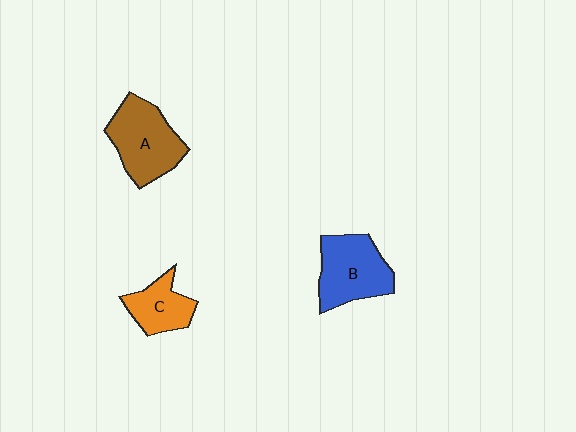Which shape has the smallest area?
Shape C (orange).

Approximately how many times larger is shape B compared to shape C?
Approximately 1.6 times.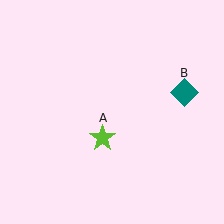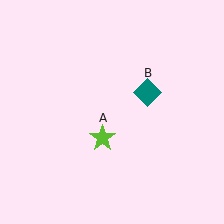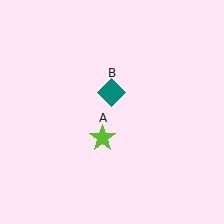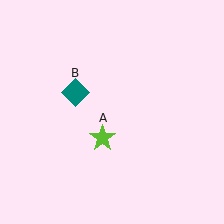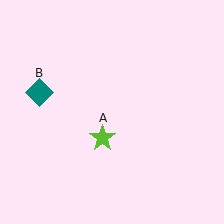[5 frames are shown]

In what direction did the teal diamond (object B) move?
The teal diamond (object B) moved left.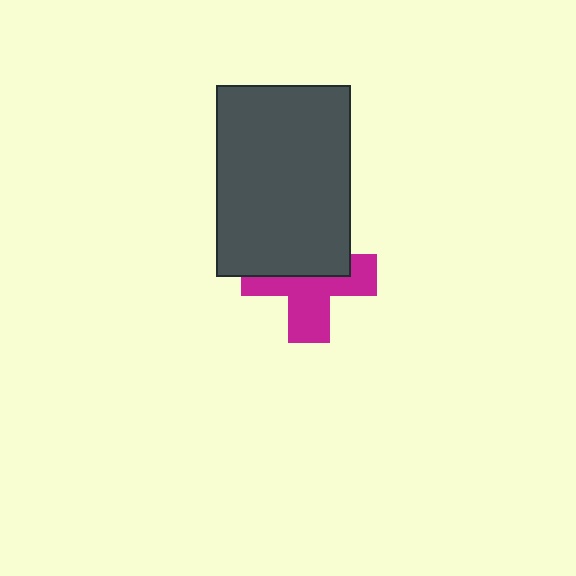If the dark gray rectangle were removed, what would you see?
You would see the complete magenta cross.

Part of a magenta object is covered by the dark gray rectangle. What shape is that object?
It is a cross.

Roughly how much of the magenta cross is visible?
About half of it is visible (roughly 53%).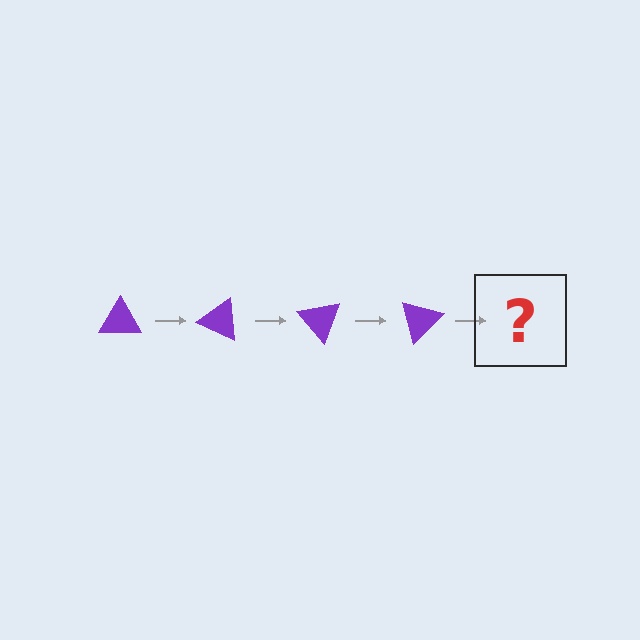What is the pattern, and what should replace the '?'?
The pattern is that the triangle rotates 25 degrees each step. The '?' should be a purple triangle rotated 100 degrees.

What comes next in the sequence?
The next element should be a purple triangle rotated 100 degrees.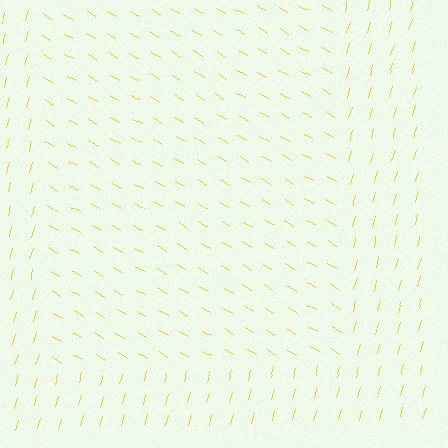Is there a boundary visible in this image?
Yes, there is a texture boundary formed by a change in line orientation.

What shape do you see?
I see a rectangle.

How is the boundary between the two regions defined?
The boundary is defined purely by a change in line orientation (approximately 75 degrees difference). All lines are the same color and thickness.